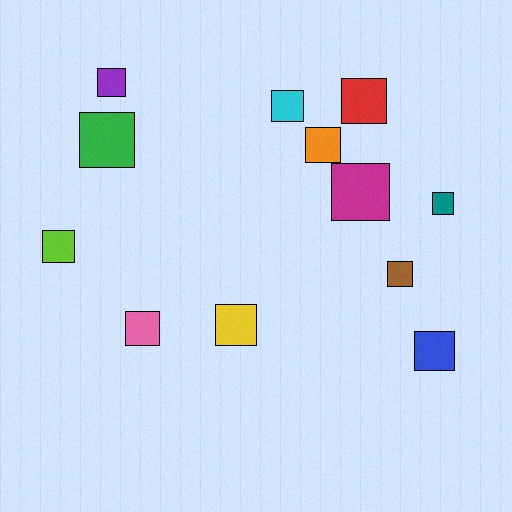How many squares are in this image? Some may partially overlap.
There are 12 squares.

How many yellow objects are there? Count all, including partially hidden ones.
There is 1 yellow object.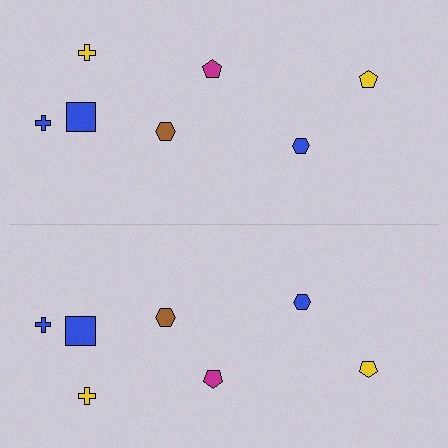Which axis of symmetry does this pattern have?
The pattern has a horizontal axis of symmetry running through the center of the image.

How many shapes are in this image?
There are 14 shapes in this image.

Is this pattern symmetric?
Yes, this pattern has bilateral (reflection) symmetry.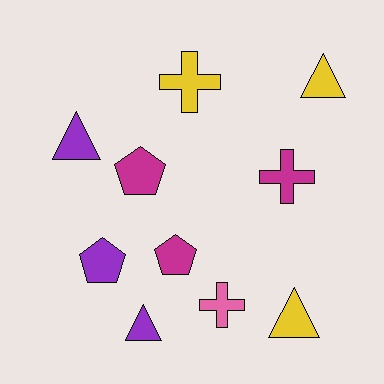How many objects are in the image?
There are 10 objects.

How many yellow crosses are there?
There is 1 yellow cross.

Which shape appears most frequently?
Triangle, with 4 objects.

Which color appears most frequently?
Yellow, with 3 objects.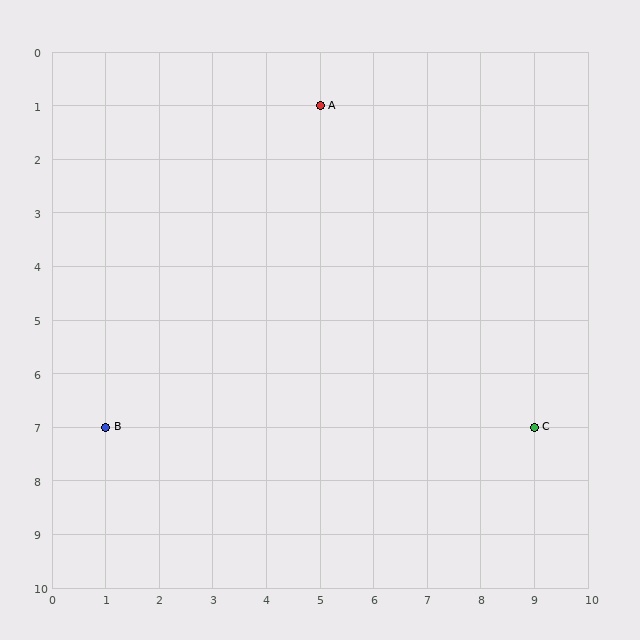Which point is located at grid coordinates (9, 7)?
Point C is at (9, 7).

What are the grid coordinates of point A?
Point A is at grid coordinates (5, 1).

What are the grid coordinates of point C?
Point C is at grid coordinates (9, 7).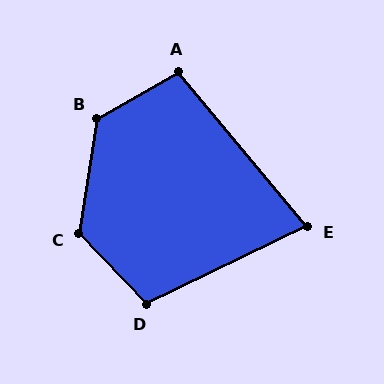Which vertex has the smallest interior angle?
E, at approximately 76 degrees.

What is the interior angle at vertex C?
Approximately 127 degrees (obtuse).